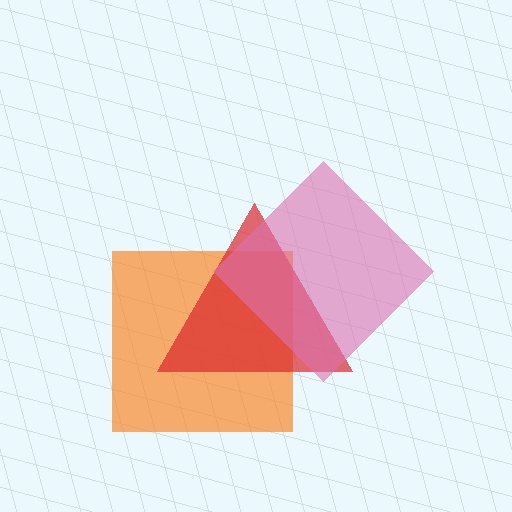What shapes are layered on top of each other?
The layered shapes are: an orange square, a red triangle, a pink diamond.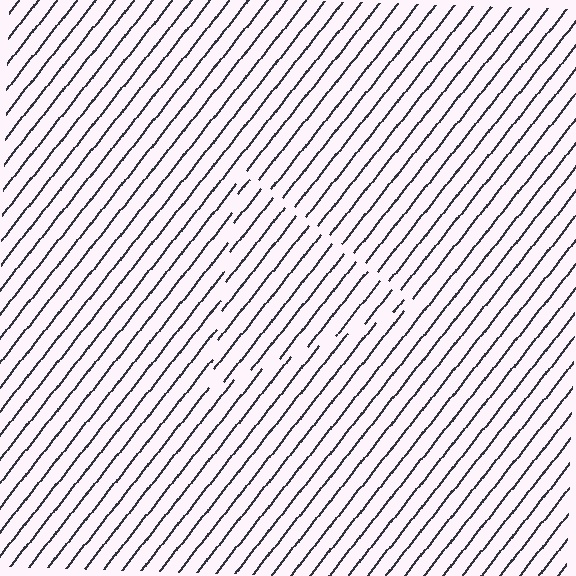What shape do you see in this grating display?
An illusory triangle. The interior of the shape contains the same grating, shifted by half a period — the contour is defined by the phase discontinuity where line-ends from the inner and outer gratings abut.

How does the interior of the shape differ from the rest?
The interior of the shape contains the same grating, shifted by half a period — the contour is defined by the phase discontinuity where line-ends from the inner and outer gratings abut.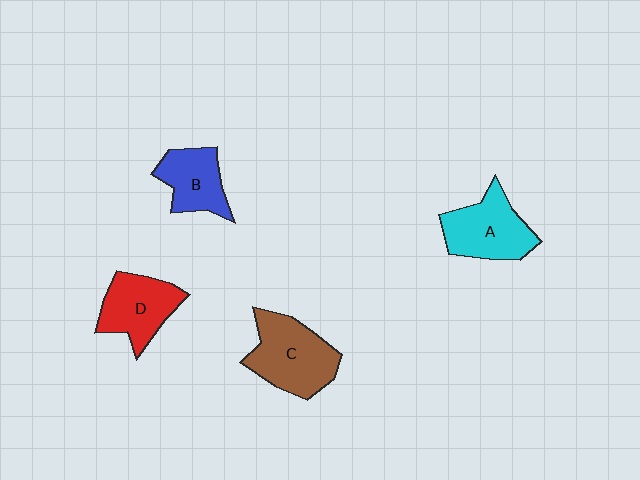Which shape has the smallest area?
Shape B (blue).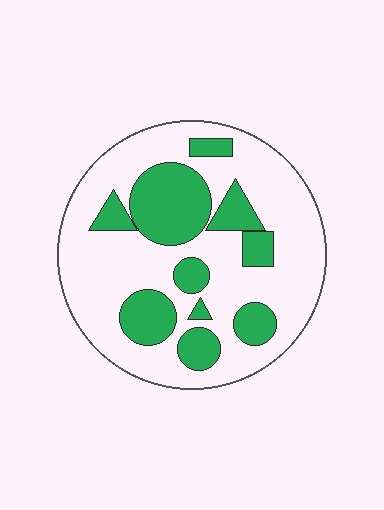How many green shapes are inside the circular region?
10.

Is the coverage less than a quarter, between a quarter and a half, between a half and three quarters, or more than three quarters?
Between a quarter and a half.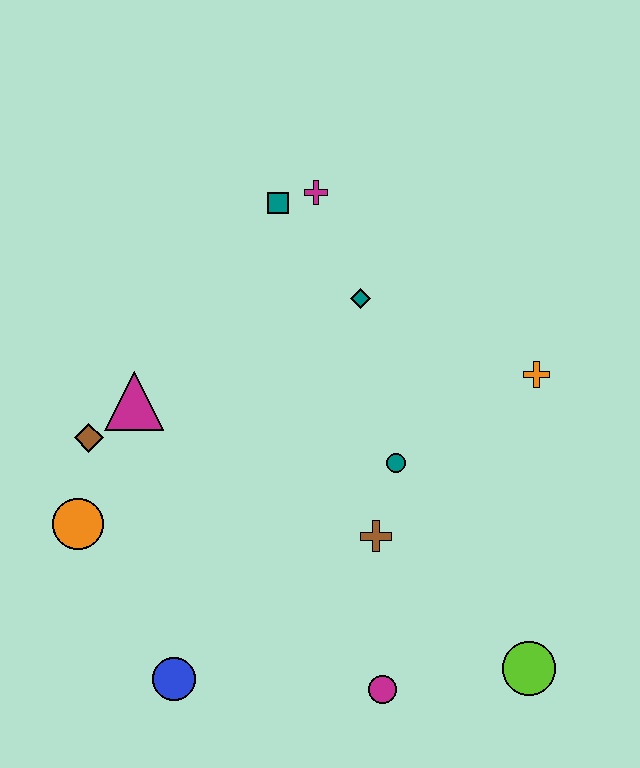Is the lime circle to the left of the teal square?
No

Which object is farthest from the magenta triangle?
The lime circle is farthest from the magenta triangle.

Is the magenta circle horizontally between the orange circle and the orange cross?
Yes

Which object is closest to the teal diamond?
The magenta cross is closest to the teal diamond.